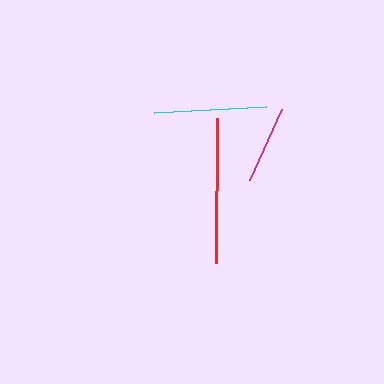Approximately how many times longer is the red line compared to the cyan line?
The red line is approximately 1.3 times the length of the cyan line.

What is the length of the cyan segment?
The cyan segment is approximately 113 pixels long.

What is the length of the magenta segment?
The magenta segment is approximately 78 pixels long.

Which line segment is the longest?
The red line is the longest at approximately 144 pixels.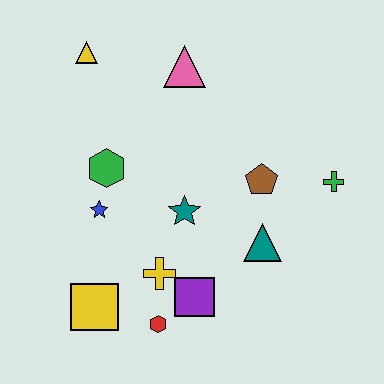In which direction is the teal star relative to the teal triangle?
The teal star is to the left of the teal triangle.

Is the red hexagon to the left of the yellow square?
No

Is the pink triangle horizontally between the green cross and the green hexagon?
Yes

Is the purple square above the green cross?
No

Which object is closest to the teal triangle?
The brown pentagon is closest to the teal triangle.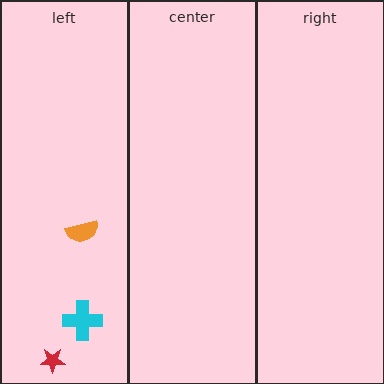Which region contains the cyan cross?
The left region.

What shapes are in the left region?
The cyan cross, the red star, the orange semicircle.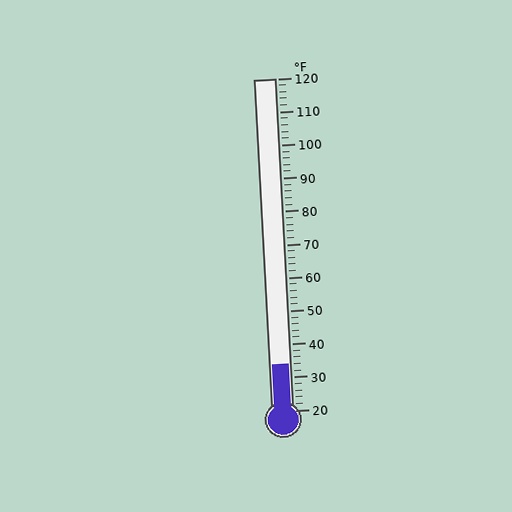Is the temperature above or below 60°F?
The temperature is below 60°F.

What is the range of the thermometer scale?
The thermometer scale ranges from 20°F to 120°F.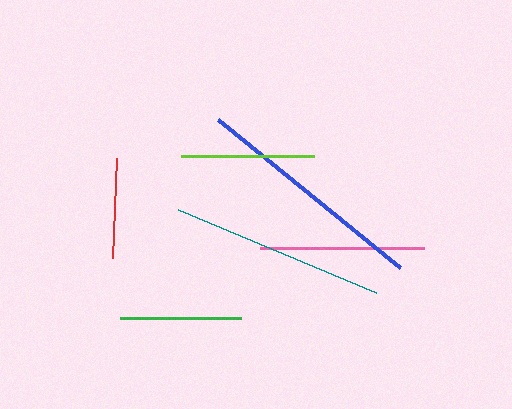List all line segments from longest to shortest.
From longest to shortest: blue, teal, pink, lime, green, red.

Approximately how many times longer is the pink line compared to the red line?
The pink line is approximately 1.6 times the length of the red line.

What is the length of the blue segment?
The blue segment is approximately 235 pixels long.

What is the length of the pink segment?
The pink segment is approximately 164 pixels long.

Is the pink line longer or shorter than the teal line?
The teal line is longer than the pink line.